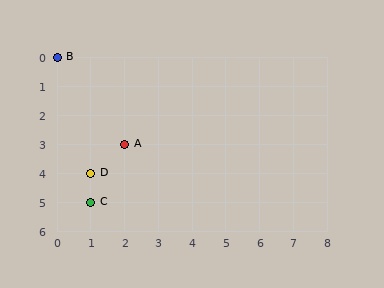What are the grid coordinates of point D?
Point D is at grid coordinates (1, 4).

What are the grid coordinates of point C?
Point C is at grid coordinates (1, 5).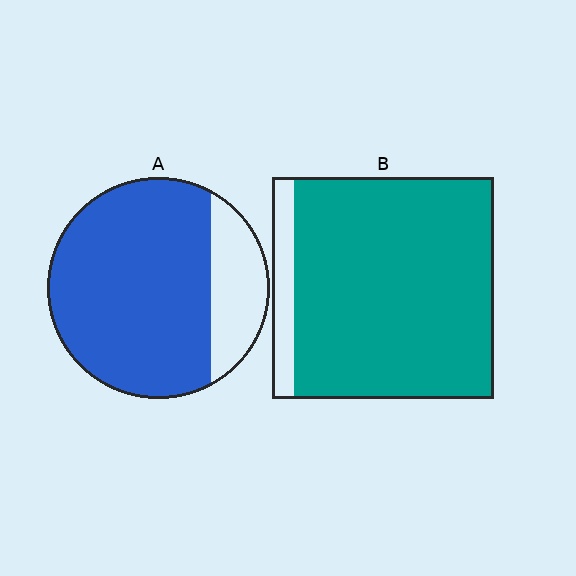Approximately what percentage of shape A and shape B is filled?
A is approximately 80% and B is approximately 90%.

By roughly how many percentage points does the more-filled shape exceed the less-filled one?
By roughly 10 percentage points (B over A).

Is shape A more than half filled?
Yes.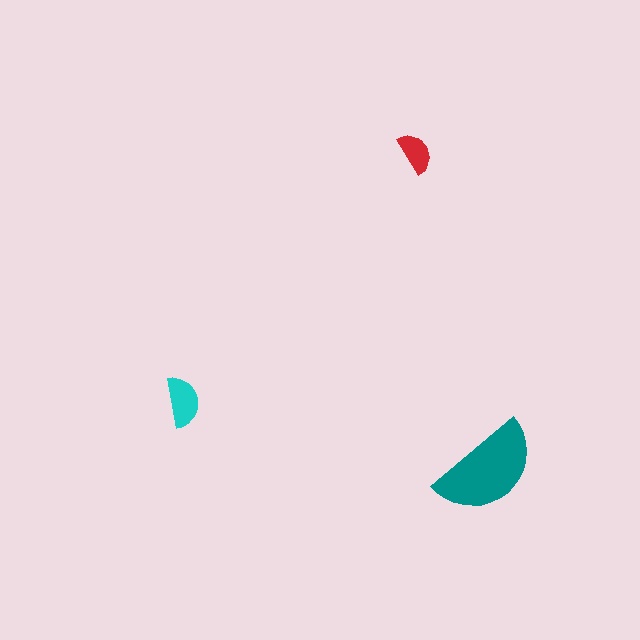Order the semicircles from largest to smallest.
the teal one, the cyan one, the red one.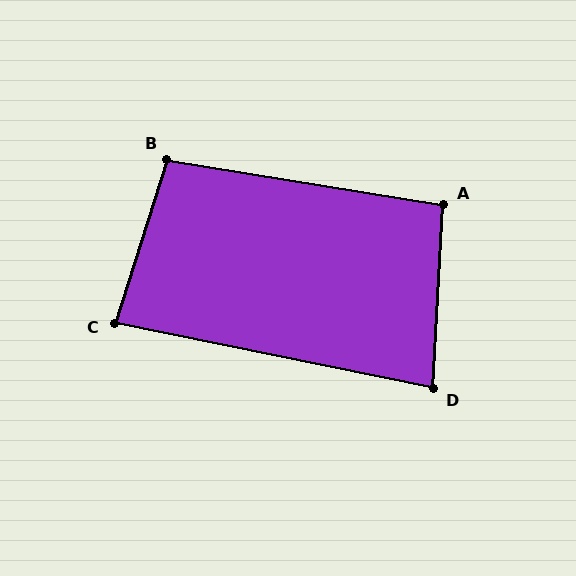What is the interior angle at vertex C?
Approximately 84 degrees (acute).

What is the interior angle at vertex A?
Approximately 96 degrees (obtuse).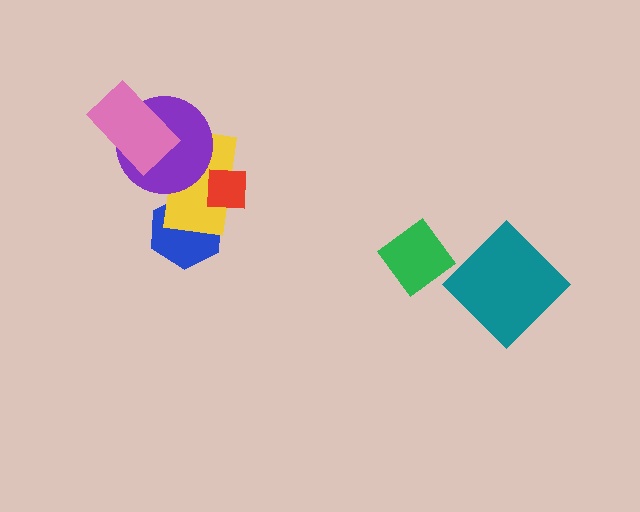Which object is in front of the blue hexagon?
The yellow rectangle is in front of the blue hexagon.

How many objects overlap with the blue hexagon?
1 object overlaps with the blue hexagon.